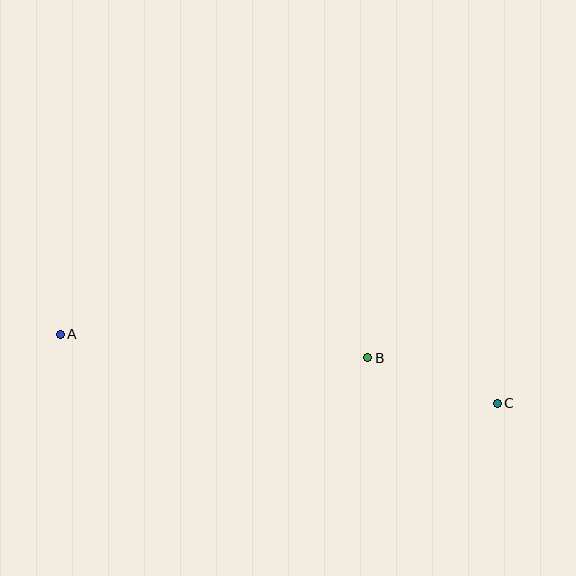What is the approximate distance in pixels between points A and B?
The distance between A and B is approximately 308 pixels.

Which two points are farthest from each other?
Points A and C are farthest from each other.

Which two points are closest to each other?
Points B and C are closest to each other.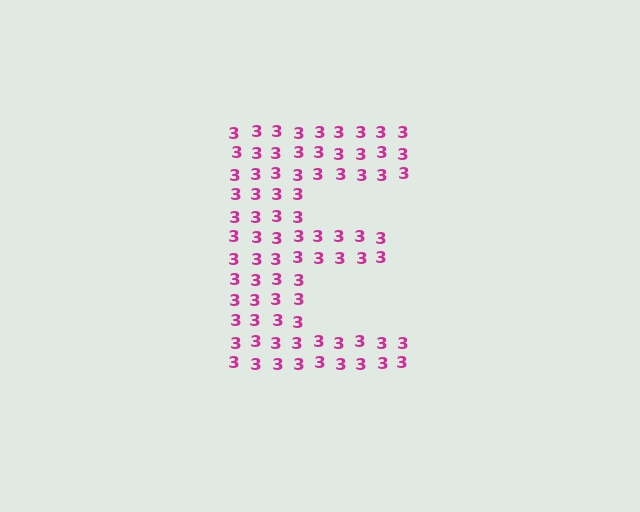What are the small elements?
The small elements are digit 3's.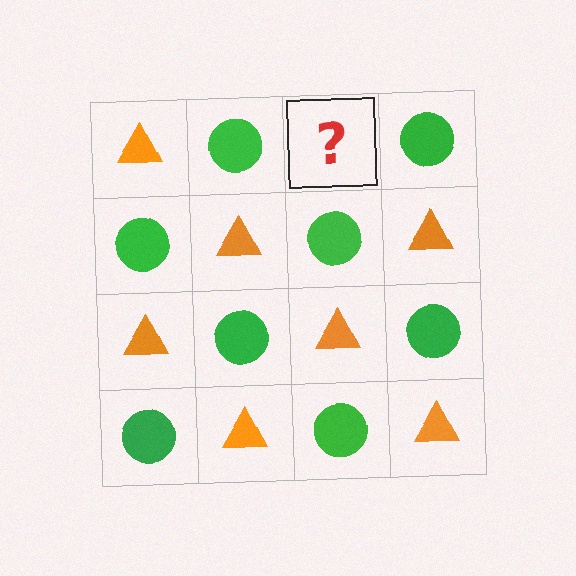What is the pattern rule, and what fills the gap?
The rule is that it alternates orange triangle and green circle in a checkerboard pattern. The gap should be filled with an orange triangle.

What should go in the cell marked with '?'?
The missing cell should contain an orange triangle.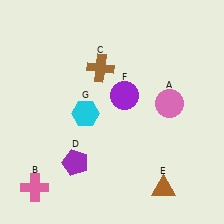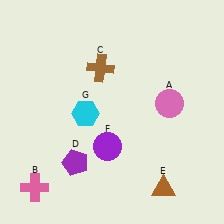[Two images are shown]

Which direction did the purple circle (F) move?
The purple circle (F) moved down.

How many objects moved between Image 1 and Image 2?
1 object moved between the two images.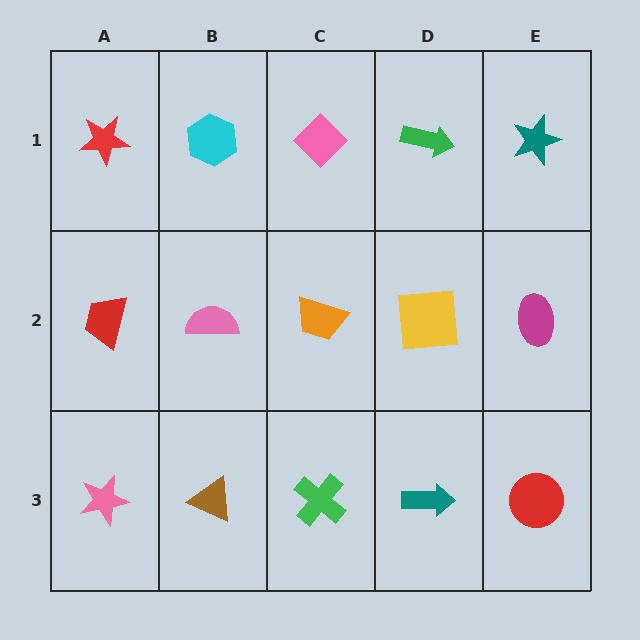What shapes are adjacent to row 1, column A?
A red trapezoid (row 2, column A), a cyan hexagon (row 1, column B).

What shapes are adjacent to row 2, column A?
A red star (row 1, column A), a pink star (row 3, column A), a pink semicircle (row 2, column B).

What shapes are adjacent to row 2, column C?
A pink diamond (row 1, column C), a green cross (row 3, column C), a pink semicircle (row 2, column B), a yellow square (row 2, column D).